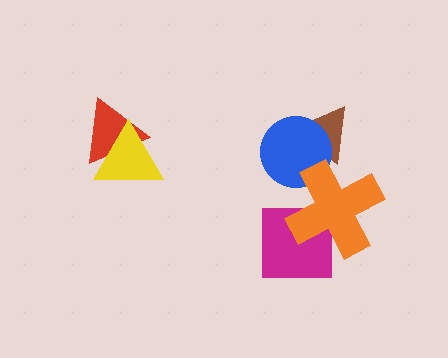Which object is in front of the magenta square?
The orange cross is in front of the magenta square.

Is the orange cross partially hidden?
No, no other shape covers it.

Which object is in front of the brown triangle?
The blue circle is in front of the brown triangle.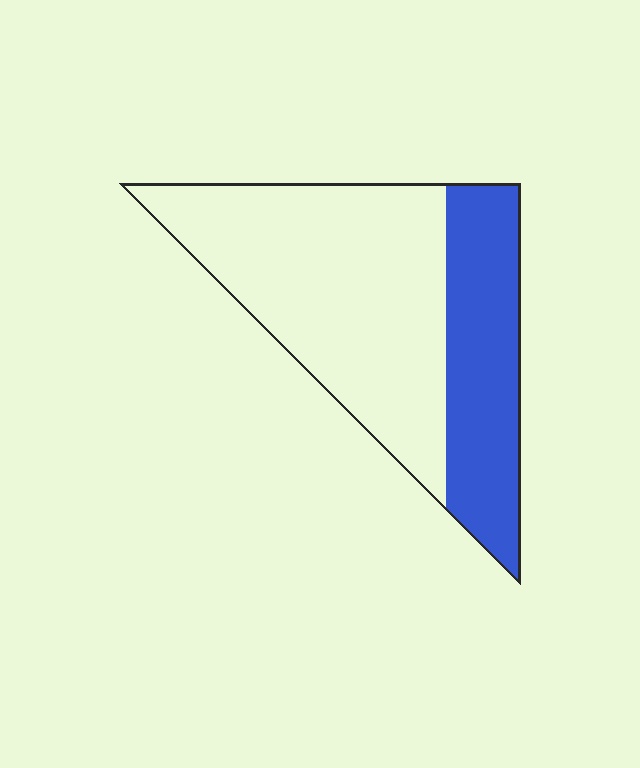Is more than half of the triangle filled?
No.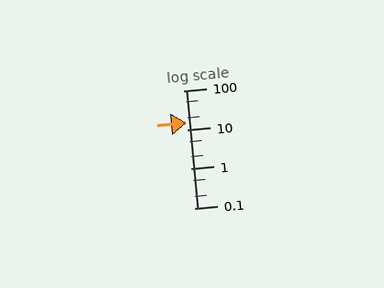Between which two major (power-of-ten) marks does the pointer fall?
The pointer is between 10 and 100.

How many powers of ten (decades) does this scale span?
The scale spans 3 decades, from 0.1 to 100.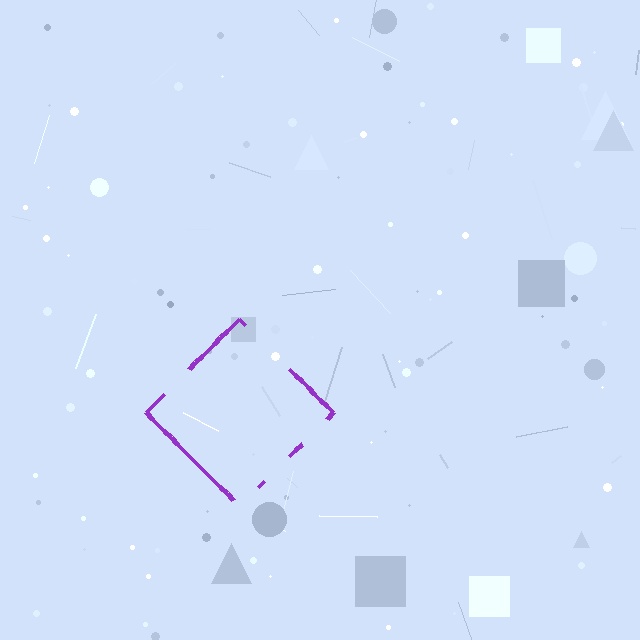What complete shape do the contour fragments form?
The contour fragments form a diamond.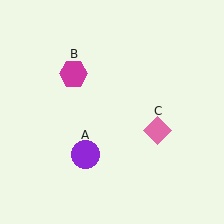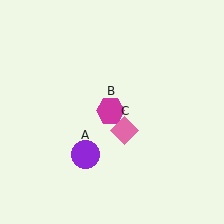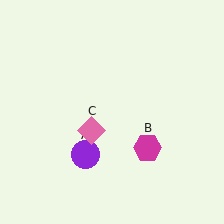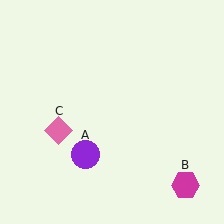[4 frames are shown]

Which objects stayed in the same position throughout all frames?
Purple circle (object A) remained stationary.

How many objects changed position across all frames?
2 objects changed position: magenta hexagon (object B), pink diamond (object C).